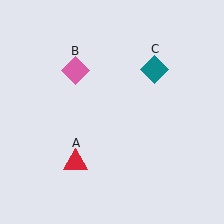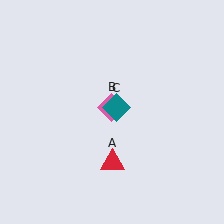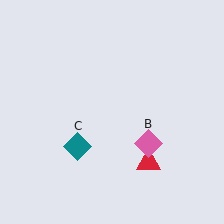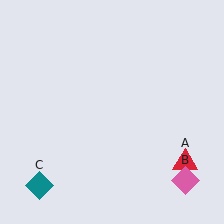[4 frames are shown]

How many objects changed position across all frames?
3 objects changed position: red triangle (object A), pink diamond (object B), teal diamond (object C).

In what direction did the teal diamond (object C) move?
The teal diamond (object C) moved down and to the left.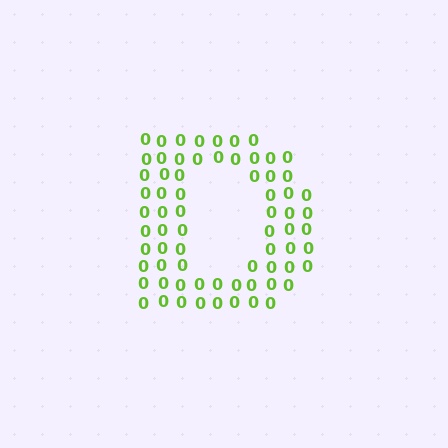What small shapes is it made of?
It is made of small digit 0's.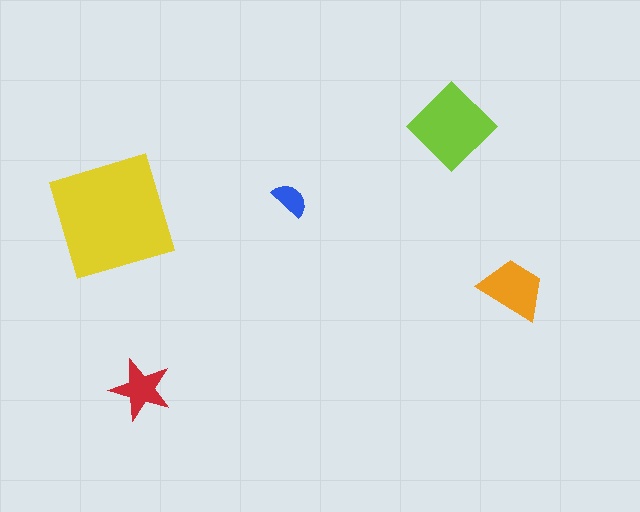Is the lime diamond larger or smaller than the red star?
Larger.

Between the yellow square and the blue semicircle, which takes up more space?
The yellow square.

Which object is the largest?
The yellow square.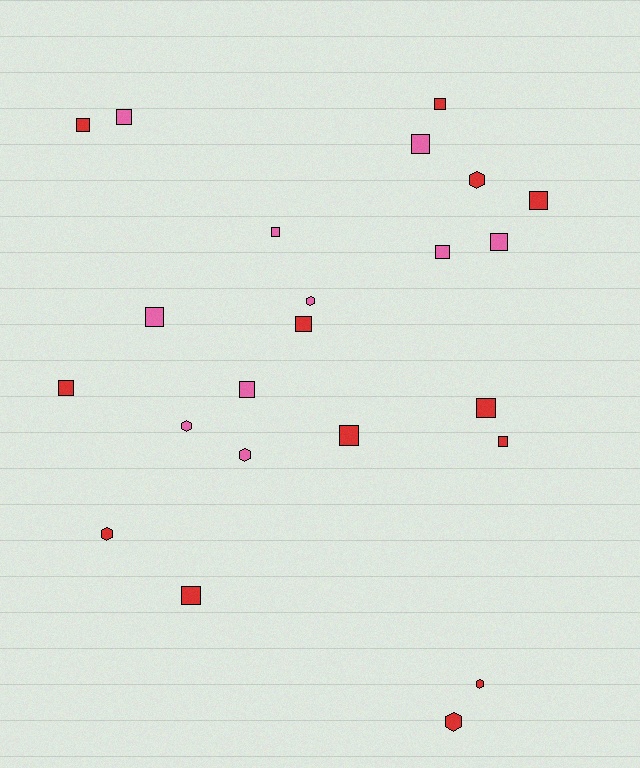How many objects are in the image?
There are 23 objects.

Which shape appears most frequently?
Square, with 16 objects.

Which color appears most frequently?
Red, with 13 objects.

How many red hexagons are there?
There are 4 red hexagons.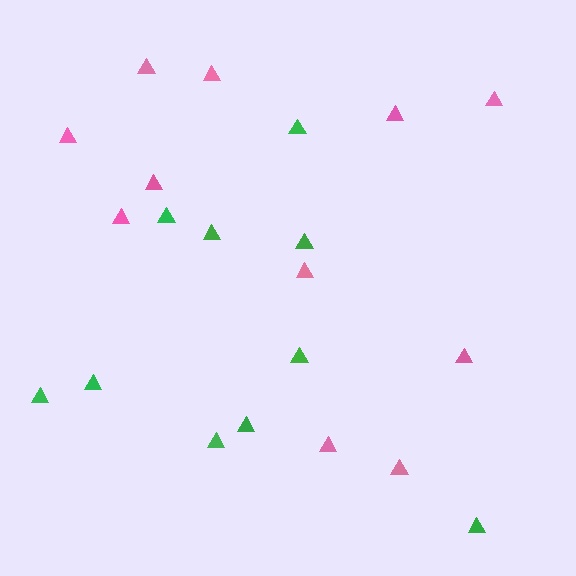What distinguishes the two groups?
There are 2 groups: one group of green triangles (10) and one group of pink triangles (11).